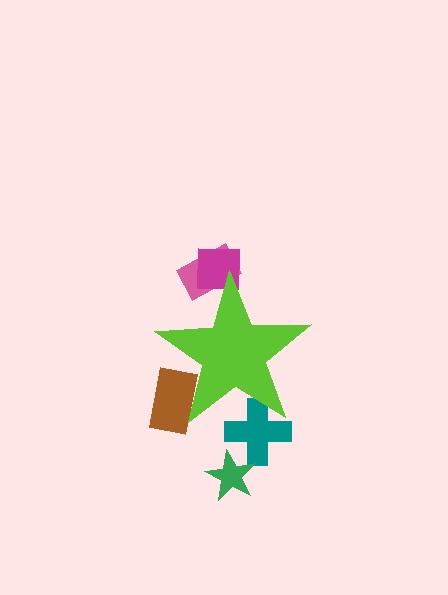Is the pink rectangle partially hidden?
Yes, the pink rectangle is partially hidden behind the lime star.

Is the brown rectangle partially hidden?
Yes, the brown rectangle is partially hidden behind the lime star.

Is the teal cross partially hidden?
Yes, the teal cross is partially hidden behind the lime star.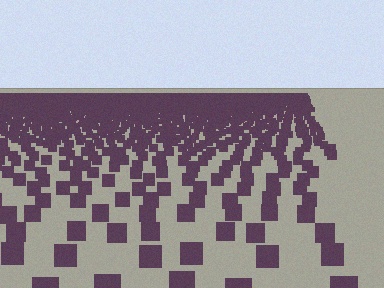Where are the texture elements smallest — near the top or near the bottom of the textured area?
Near the top.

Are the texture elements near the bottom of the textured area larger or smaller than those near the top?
Larger. Near the bottom, elements are closer to the viewer and appear at a bigger on-screen size.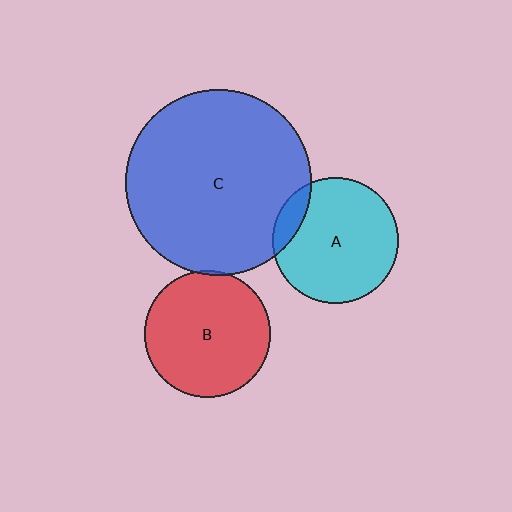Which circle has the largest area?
Circle C (blue).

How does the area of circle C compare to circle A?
Approximately 2.2 times.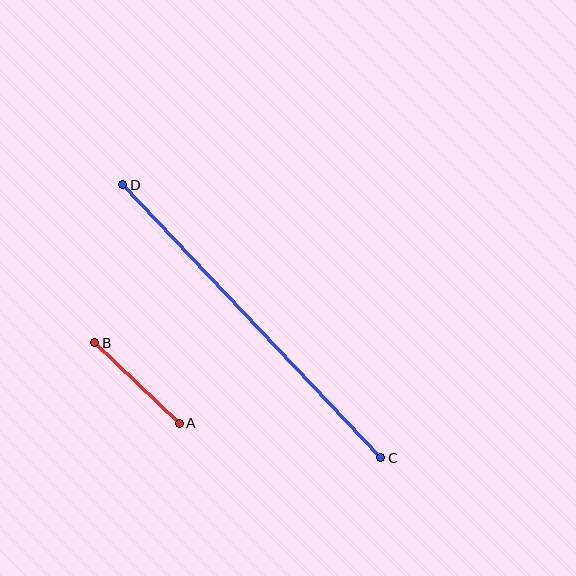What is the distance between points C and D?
The distance is approximately 376 pixels.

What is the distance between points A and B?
The distance is approximately 117 pixels.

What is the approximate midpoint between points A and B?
The midpoint is at approximately (137, 383) pixels.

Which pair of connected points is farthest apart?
Points C and D are farthest apart.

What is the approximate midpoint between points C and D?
The midpoint is at approximately (252, 321) pixels.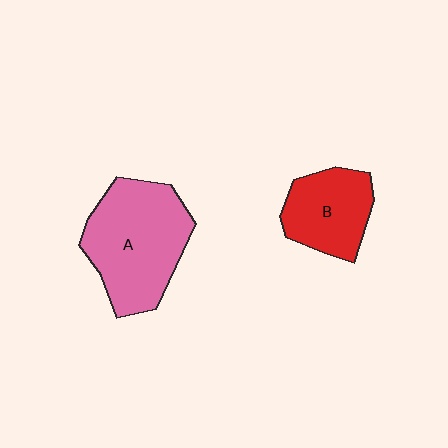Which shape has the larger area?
Shape A (pink).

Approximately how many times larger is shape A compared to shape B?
Approximately 1.6 times.